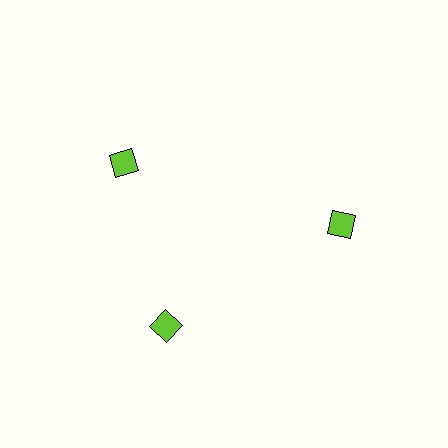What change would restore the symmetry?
The symmetry would be restored by rotating it back into even spacing with its neighbors so that all 3 squares sit at equal angles and equal distance from the center.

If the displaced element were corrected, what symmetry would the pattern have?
It would have 3-fold rotational symmetry — the pattern would map onto itself every 120 degrees.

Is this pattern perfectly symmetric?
No. The 3 lime squares are arranged in a ring, but one element near the 11 o'clock position is rotated out of alignment along the ring, breaking the 3-fold rotational symmetry.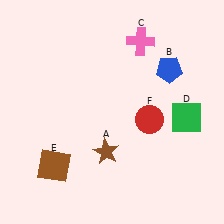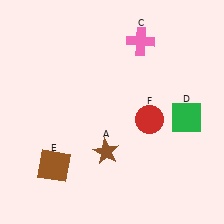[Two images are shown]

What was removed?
The blue pentagon (B) was removed in Image 2.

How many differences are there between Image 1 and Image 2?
There is 1 difference between the two images.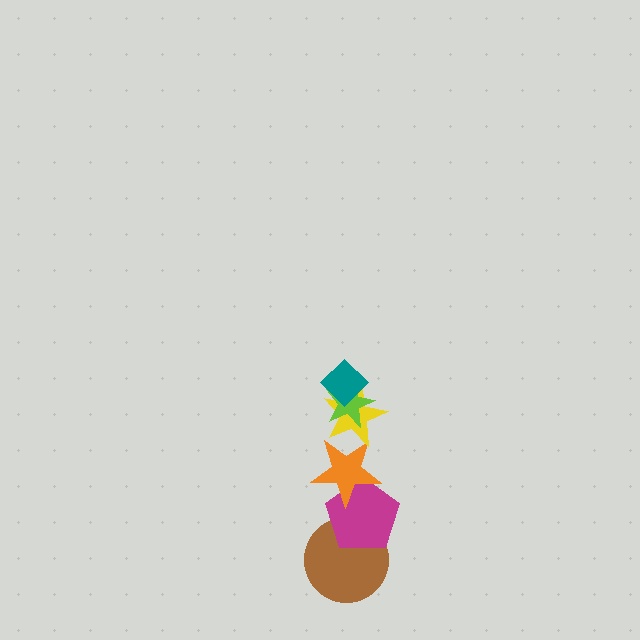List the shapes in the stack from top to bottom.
From top to bottom: the teal diamond, the lime star, the yellow star, the orange star, the magenta pentagon, the brown circle.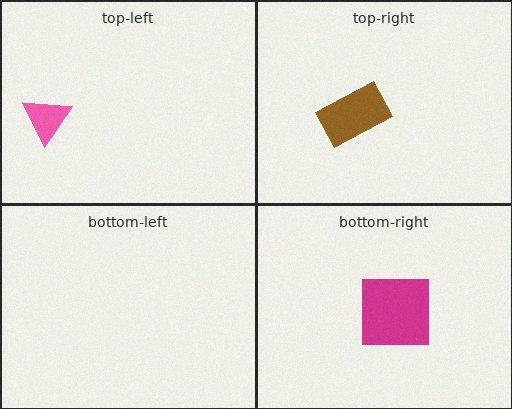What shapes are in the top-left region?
The pink triangle.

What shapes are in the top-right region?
The brown rectangle.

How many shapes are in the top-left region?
1.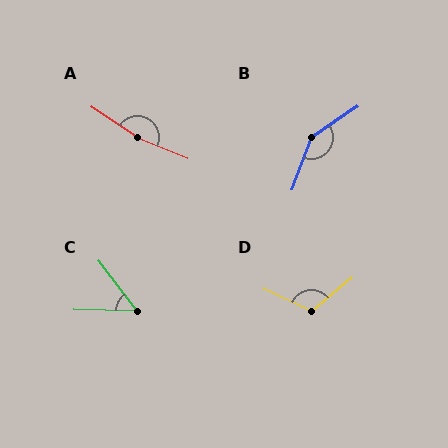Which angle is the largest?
A, at approximately 168 degrees.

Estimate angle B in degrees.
Approximately 144 degrees.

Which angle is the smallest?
C, at approximately 51 degrees.